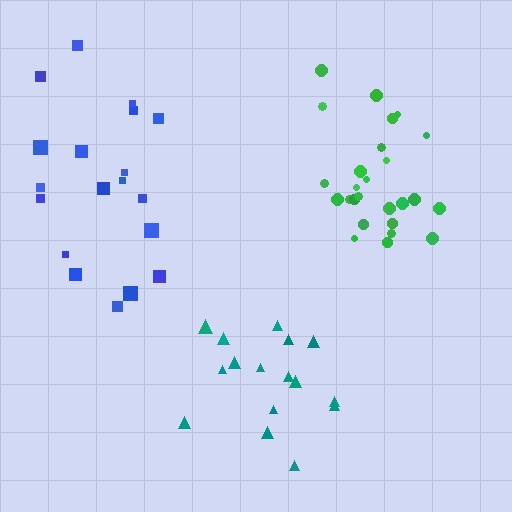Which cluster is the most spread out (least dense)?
Blue.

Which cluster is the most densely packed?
Green.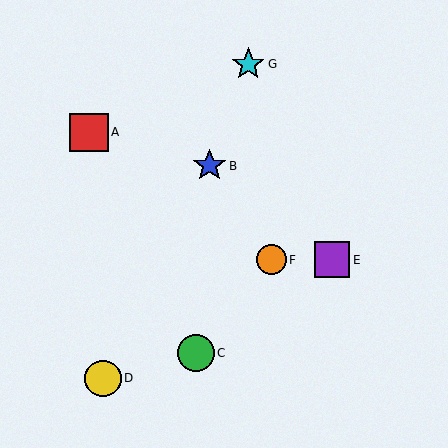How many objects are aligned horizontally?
2 objects (E, F) are aligned horizontally.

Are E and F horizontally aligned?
Yes, both are at y≈260.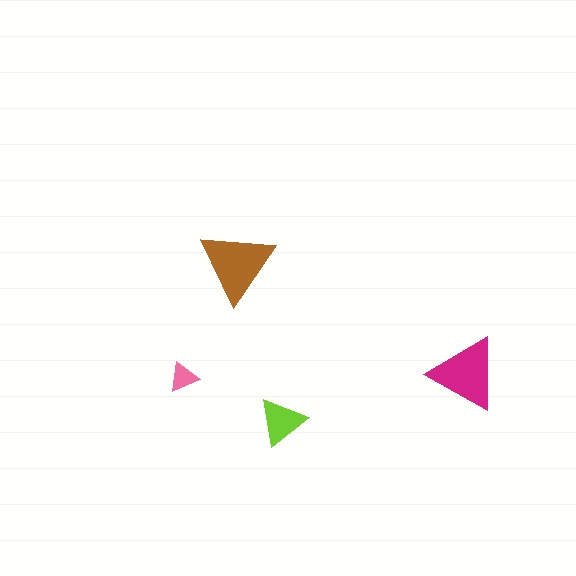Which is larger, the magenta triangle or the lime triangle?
The magenta one.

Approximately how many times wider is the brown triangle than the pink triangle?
About 2.5 times wider.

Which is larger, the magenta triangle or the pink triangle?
The magenta one.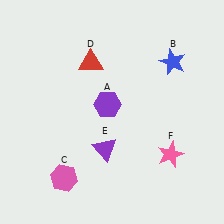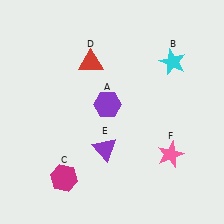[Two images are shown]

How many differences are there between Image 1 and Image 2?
There are 2 differences between the two images.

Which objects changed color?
B changed from blue to cyan. C changed from pink to magenta.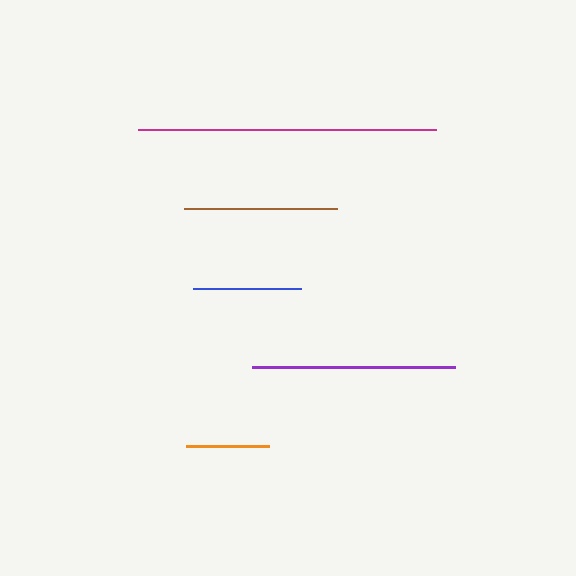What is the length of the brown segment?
The brown segment is approximately 153 pixels long.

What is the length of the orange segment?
The orange segment is approximately 83 pixels long.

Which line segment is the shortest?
The orange line is the shortest at approximately 83 pixels.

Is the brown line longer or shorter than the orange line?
The brown line is longer than the orange line.